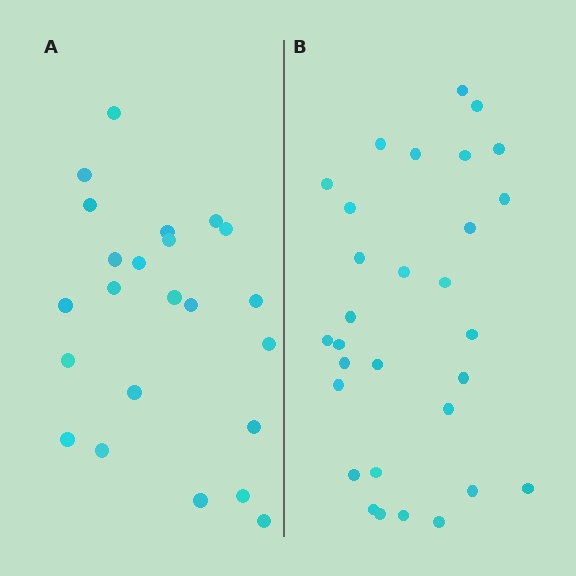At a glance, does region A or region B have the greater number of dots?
Region B (the right region) has more dots.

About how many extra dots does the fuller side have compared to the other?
Region B has roughly 8 or so more dots than region A.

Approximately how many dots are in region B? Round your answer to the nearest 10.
About 30 dots.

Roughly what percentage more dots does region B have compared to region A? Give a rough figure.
About 30% more.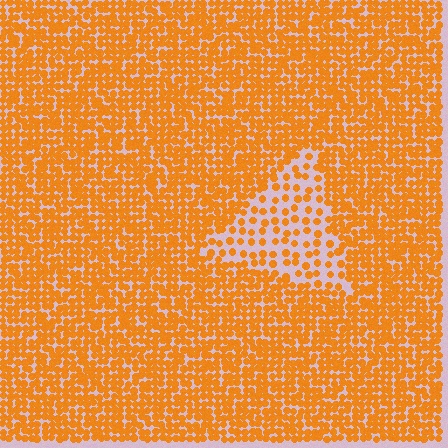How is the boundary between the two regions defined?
The boundary is defined by a change in element density (approximately 2.4x ratio). All elements are the same color, size, and shape.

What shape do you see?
I see a triangle.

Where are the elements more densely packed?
The elements are more densely packed outside the triangle boundary.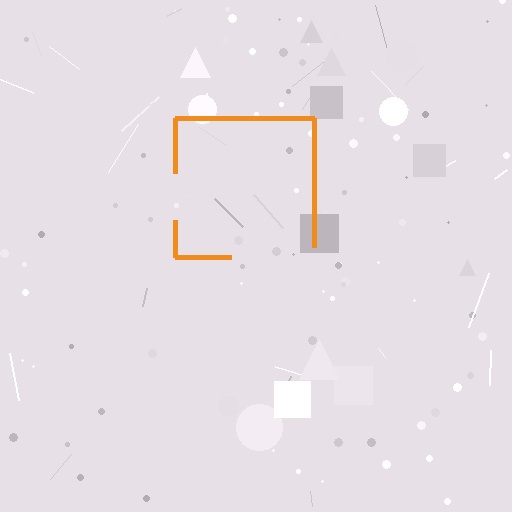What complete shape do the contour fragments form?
The contour fragments form a square.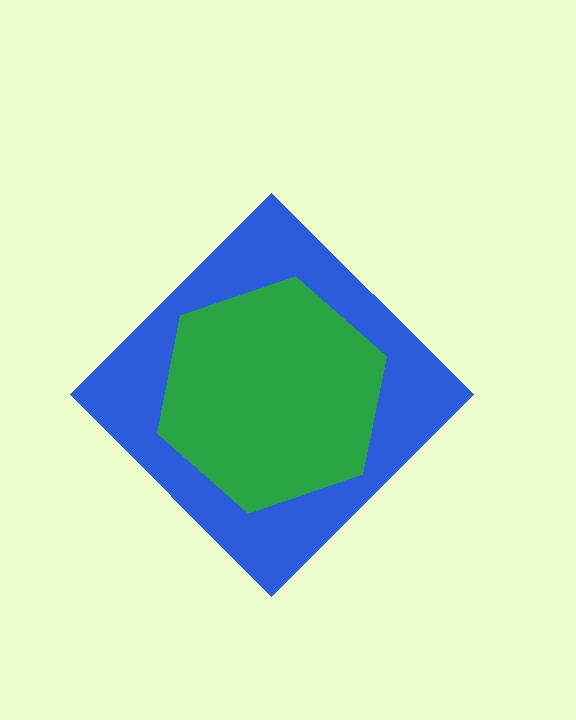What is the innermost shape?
The green hexagon.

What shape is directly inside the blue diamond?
The green hexagon.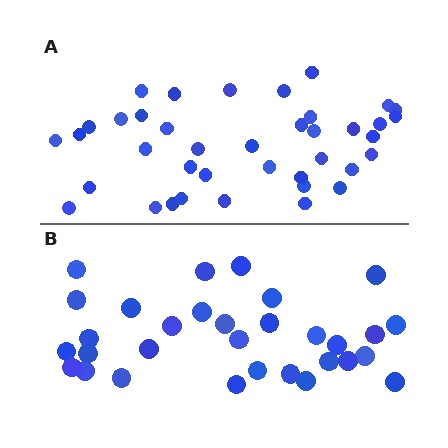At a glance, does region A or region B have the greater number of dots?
Region A (the top region) has more dots.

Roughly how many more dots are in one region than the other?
Region A has roughly 8 or so more dots than region B.